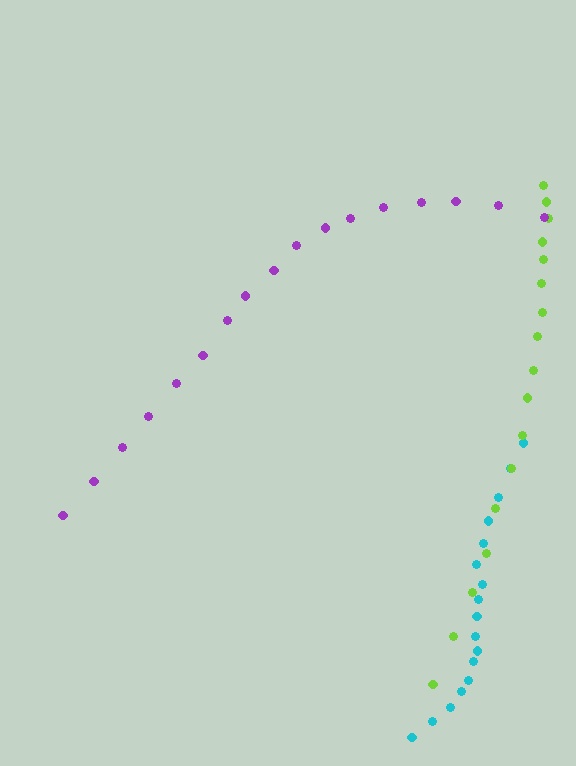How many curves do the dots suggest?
There are 3 distinct paths.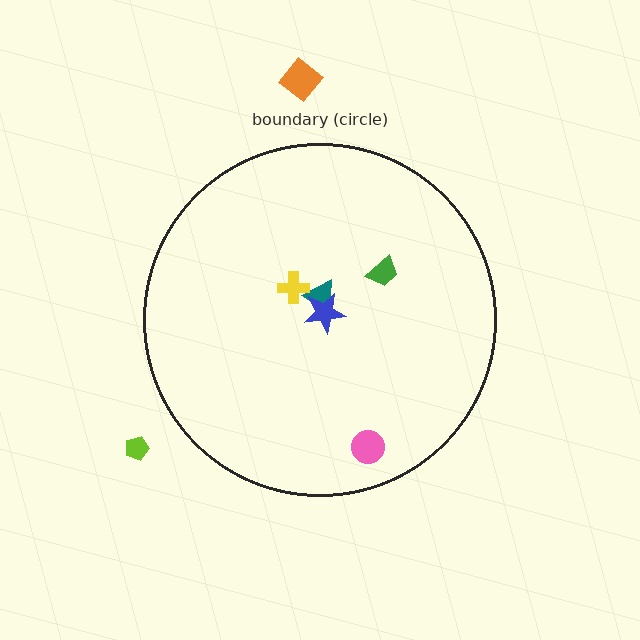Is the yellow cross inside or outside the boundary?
Inside.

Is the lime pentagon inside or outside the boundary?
Outside.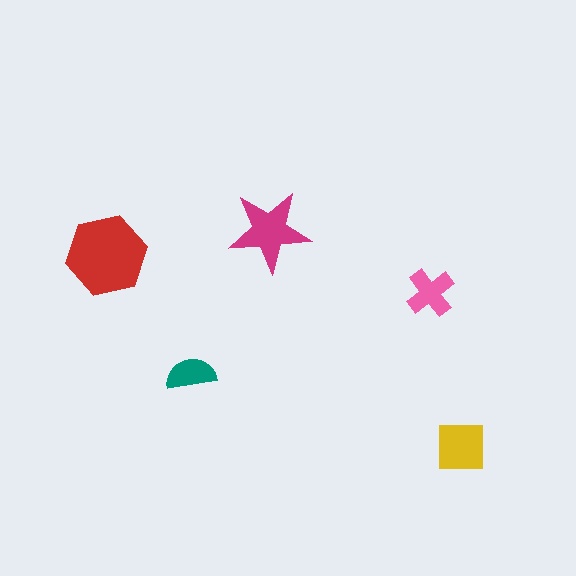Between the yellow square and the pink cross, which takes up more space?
The yellow square.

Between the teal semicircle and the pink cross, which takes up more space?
The pink cross.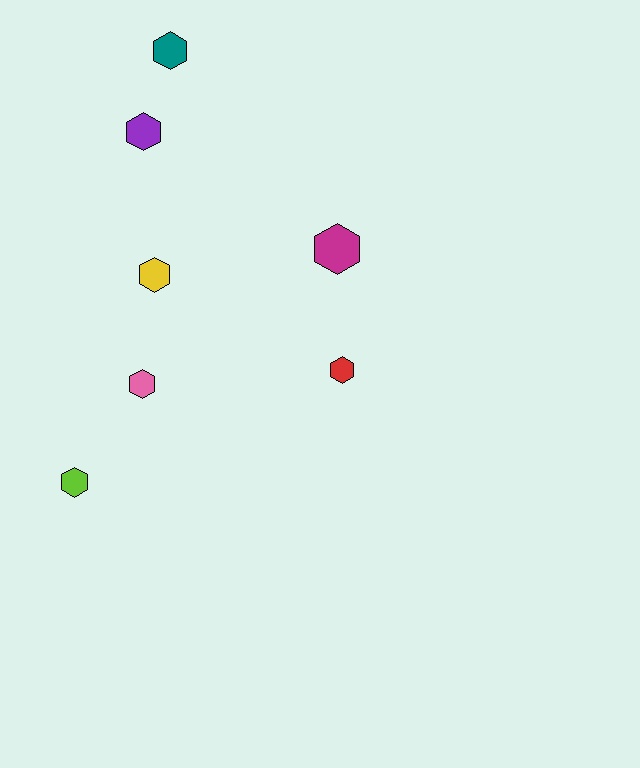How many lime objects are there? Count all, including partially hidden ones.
There is 1 lime object.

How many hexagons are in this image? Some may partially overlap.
There are 7 hexagons.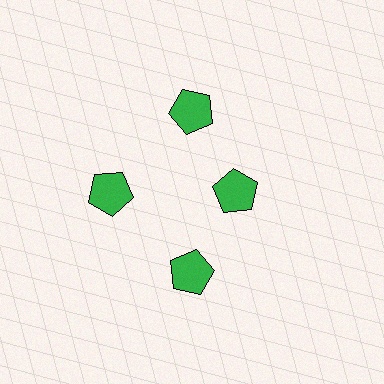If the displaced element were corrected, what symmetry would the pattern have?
It would have 4-fold rotational symmetry — the pattern would map onto itself every 90 degrees.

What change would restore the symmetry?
The symmetry would be restored by moving it outward, back onto the ring so that all 4 pentagons sit at equal angles and equal distance from the center.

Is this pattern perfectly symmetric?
No. The 4 green pentagons are arranged in a ring, but one element near the 3 o'clock position is pulled inward toward the center, breaking the 4-fold rotational symmetry.